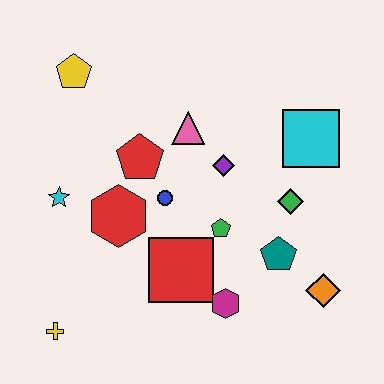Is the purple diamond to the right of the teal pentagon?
No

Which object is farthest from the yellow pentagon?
The orange diamond is farthest from the yellow pentagon.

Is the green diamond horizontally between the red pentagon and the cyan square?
Yes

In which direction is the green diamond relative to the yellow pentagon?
The green diamond is to the right of the yellow pentagon.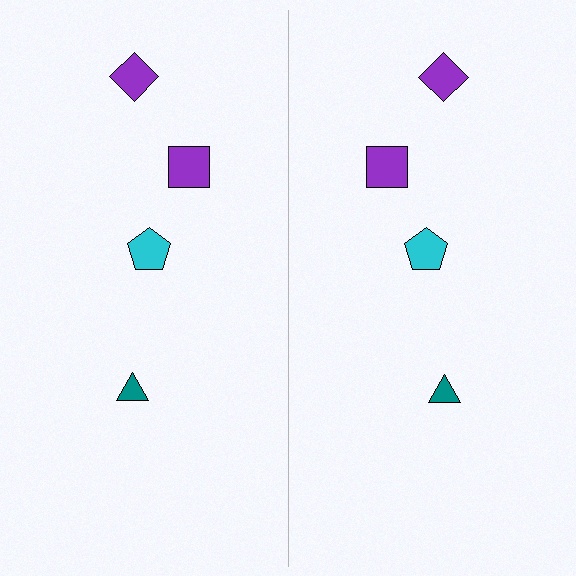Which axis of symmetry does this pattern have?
The pattern has a vertical axis of symmetry running through the center of the image.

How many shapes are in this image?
There are 8 shapes in this image.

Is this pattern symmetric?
Yes, this pattern has bilateral (reflection) symmetry.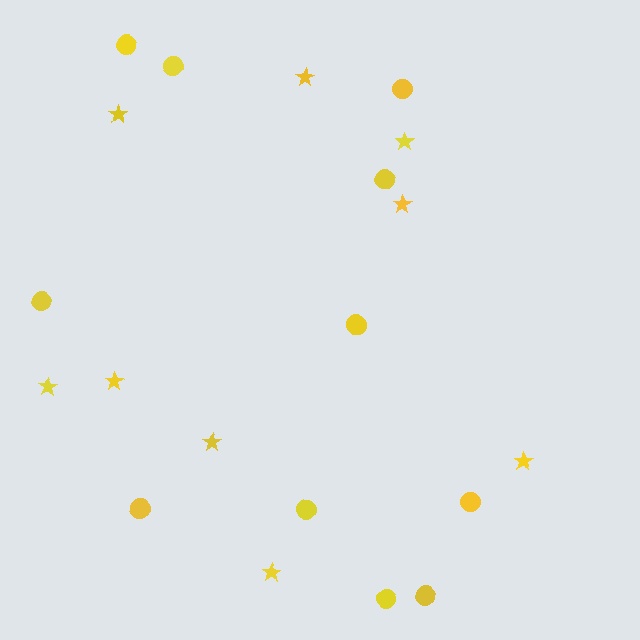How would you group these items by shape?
There are 2 groups: one group of circles (11) and one group of stars (9).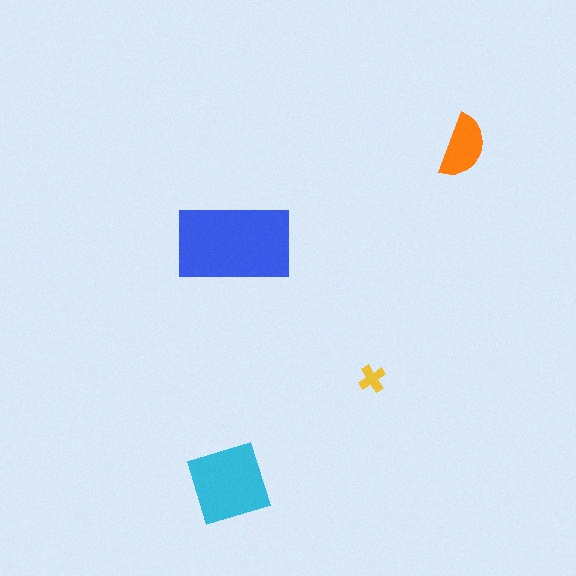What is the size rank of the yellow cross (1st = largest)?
4th.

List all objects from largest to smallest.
The blue rectangle, the cyan diamond, the orange semicircle, the yellow cross.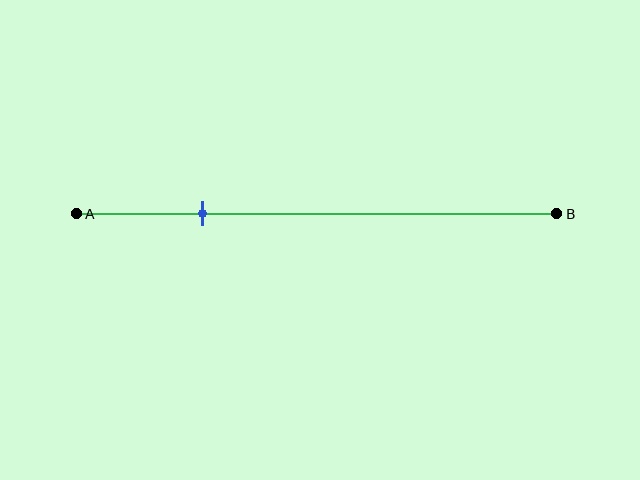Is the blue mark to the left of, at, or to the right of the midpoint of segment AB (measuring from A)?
The blue mark is to the left of the midpoint of segment AB.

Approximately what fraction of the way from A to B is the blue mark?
The blue mark is approximately 25% of the way from A to B.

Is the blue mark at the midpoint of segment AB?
No, the mark is at about 25% from A, not at the 50% midpoint.